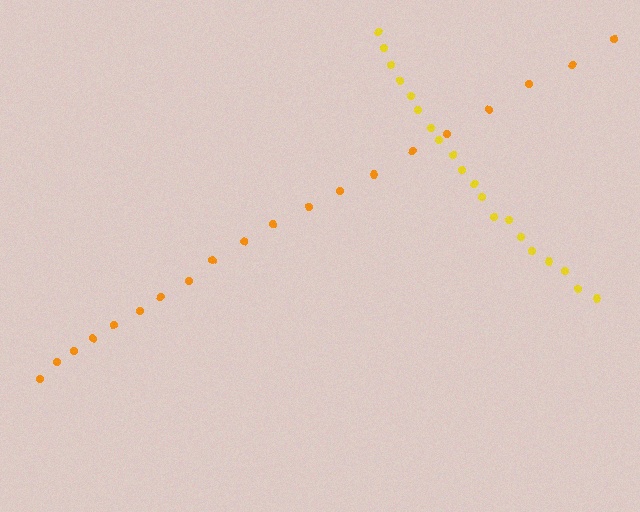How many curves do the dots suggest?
There are 2 distinct paths.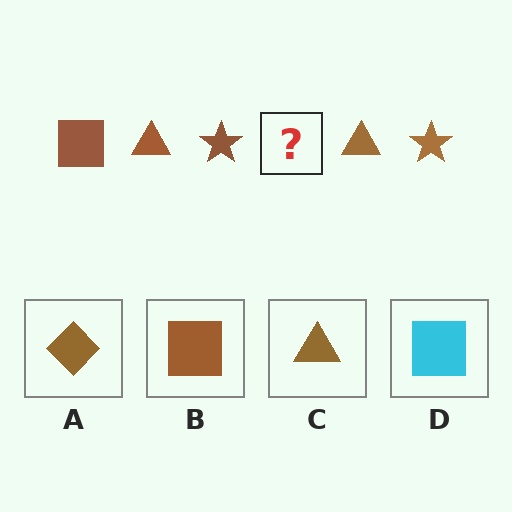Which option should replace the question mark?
Option B.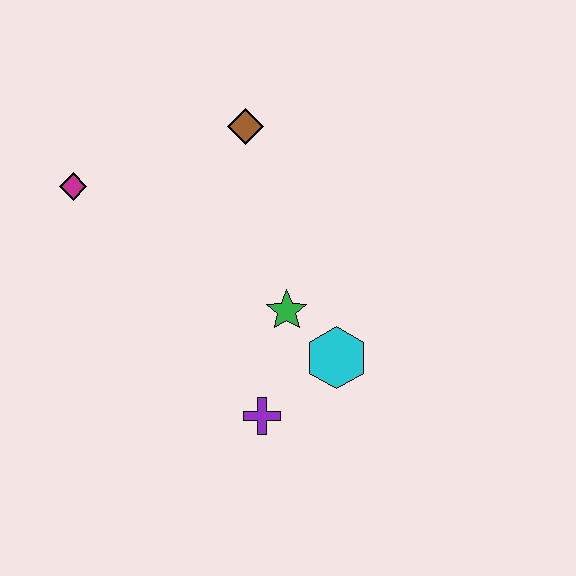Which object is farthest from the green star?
The magenta diamond is farthest from the green star.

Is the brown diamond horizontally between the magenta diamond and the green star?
Yes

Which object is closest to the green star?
The cyan hexagon is closest to the green star.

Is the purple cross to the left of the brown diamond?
No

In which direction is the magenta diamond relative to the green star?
The magenta diamond is to the left of the green star.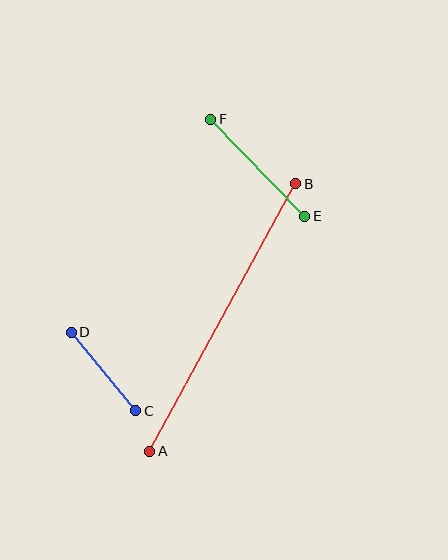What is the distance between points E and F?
The distance is approximately 135 pixels.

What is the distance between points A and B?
The distance is approximately 305 pixels.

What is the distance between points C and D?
The distance is approximately 102 pixels.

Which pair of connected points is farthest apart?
Points A and B are farthest apart.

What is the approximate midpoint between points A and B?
The midpoint is at approximately (223, 317) pixels.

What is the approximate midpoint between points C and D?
The midpoint is at approximately (104, 371) pixels.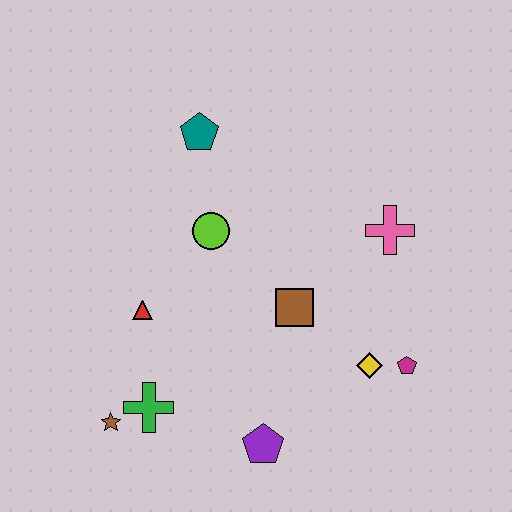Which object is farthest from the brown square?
The brown star is farthest from the brown square.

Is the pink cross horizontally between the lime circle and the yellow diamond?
No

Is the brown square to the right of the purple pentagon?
Yes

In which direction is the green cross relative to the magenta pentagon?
The green cross is to the left of the magenta pentagon.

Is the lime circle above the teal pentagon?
No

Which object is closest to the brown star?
The green cross is closest to the brown star.